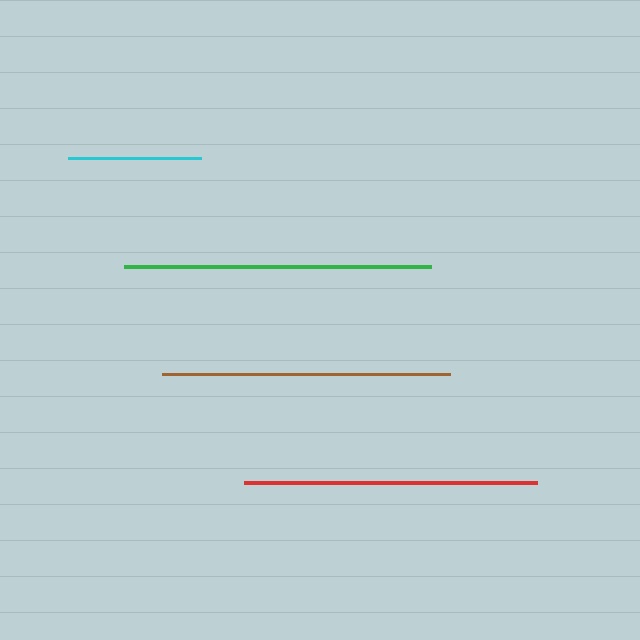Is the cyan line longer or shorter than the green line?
The green line is longer than the cyan line.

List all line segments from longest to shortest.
From longest to shortest: green, red, brown, cyan.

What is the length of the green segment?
The green segment is approximately 307 pixels long.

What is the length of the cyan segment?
The cyan segment is approximately 133 pixels long.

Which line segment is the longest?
The green line is the longest at approximately 307 pixels.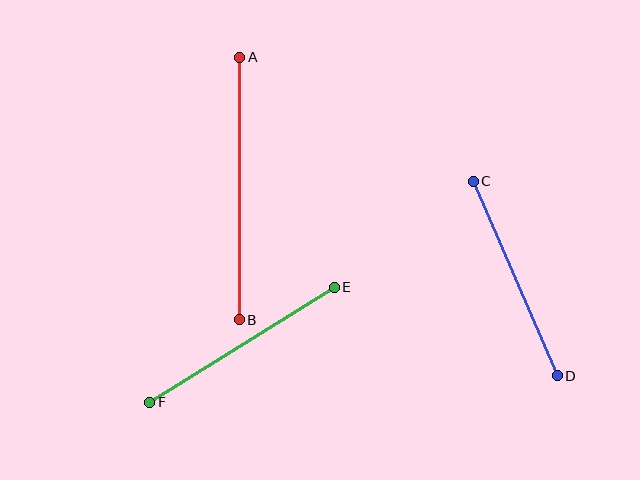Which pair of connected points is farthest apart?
Points A and B are farthest apart.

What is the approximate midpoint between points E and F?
The midpoint is at approximately (242, 345) pixels.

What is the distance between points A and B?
The distance is approximately 262 pixels.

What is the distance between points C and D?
The distance is approximately 212 pixels.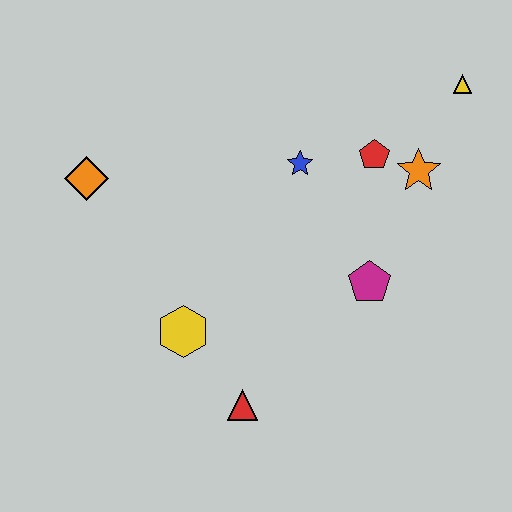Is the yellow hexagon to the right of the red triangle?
No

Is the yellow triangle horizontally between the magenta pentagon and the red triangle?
No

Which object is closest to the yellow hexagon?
The red triangle is closest to the yellow hexagon.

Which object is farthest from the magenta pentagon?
The orange diamond is farthest from the magenta pentagon.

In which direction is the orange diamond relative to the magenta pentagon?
The orange diamond is to the left of the magenta pentagon.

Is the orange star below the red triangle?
No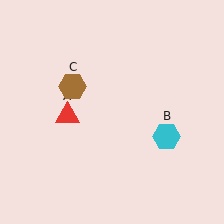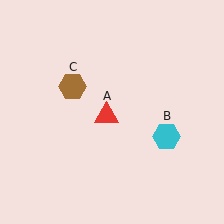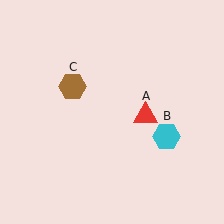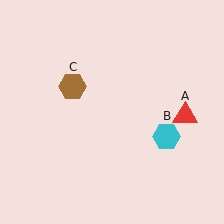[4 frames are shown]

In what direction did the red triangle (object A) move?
The red triangle (object A) moved right.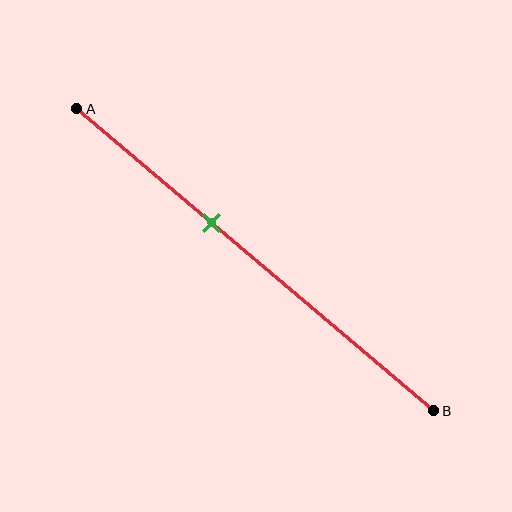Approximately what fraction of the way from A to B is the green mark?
The green mark is approximately 40% of the way from A to B.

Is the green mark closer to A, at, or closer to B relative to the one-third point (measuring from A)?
The green mark is closer to point B than the one-third point of segment AB.